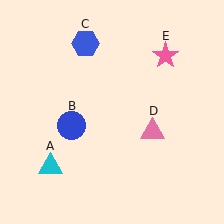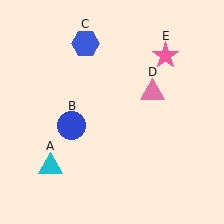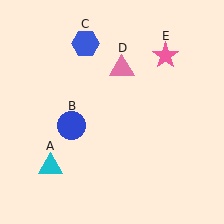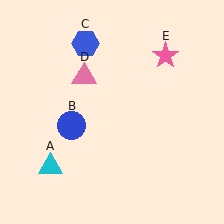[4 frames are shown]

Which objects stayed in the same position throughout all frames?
Cyan triangle (object A) and blue circle (object B) and blue hexagon (object C) and pink star (object E) remained stationary.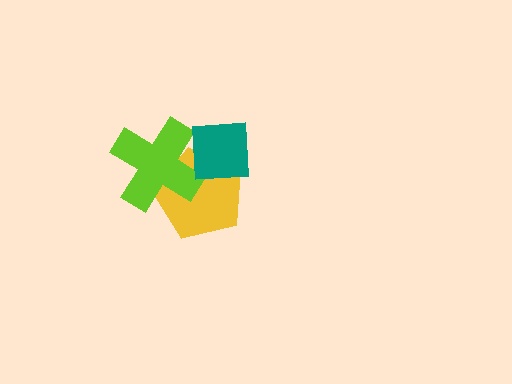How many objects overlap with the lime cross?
2 objects overlap with the lime cross.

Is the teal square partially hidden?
No, no other shape covers it.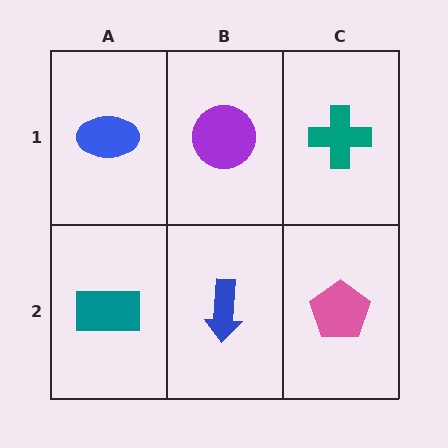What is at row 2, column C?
A pink pentagon.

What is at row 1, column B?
A purple circle.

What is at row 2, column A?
A teal rectangle.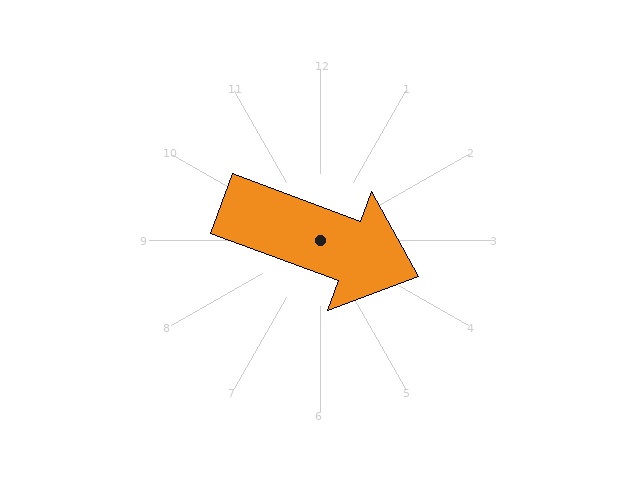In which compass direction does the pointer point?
East.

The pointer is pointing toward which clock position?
Roughly 4 o'clock.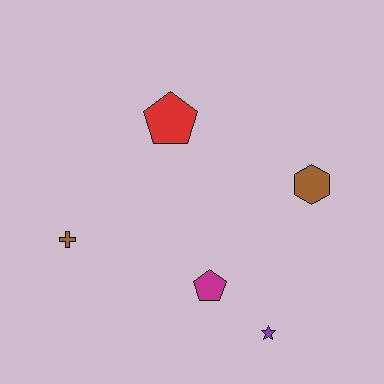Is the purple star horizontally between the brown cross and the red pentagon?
No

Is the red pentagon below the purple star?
No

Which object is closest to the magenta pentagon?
The purple star is closest to the magenta pentagon.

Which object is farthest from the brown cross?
The brown hexagon is farthest from the brown cross.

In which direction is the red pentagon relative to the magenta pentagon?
The red pentagon is above the magenta pentagon.